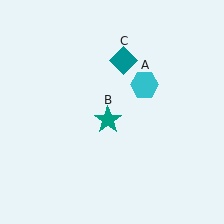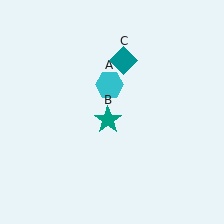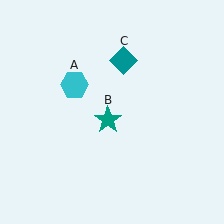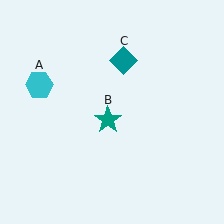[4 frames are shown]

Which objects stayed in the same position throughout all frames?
Teal star (object B) and teal diamond (object C) remained stationary.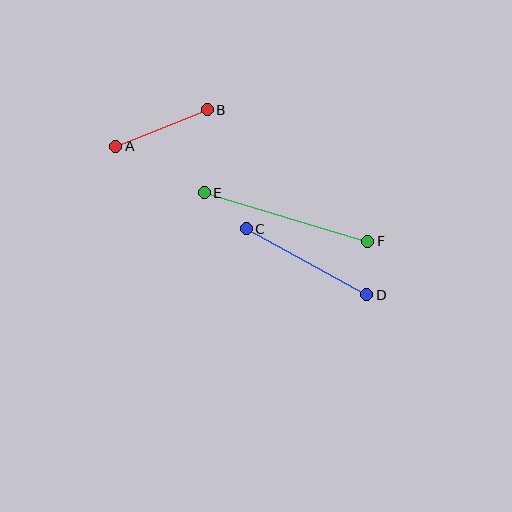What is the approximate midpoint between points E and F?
The midpoint is at approximately (286, 217) pixels.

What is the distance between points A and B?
The distance is approximately 98 pixels.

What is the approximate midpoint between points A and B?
The midpoint is at approximately (161, 128) pixels.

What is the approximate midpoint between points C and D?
The midpoint is at approximately (306, 262) pixels.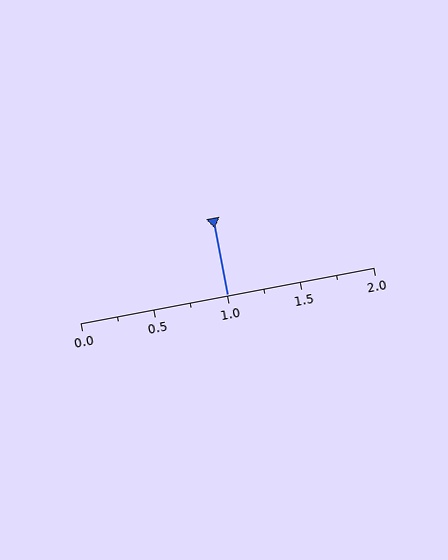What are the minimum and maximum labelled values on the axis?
The axis runs from 0.0 to 2.0.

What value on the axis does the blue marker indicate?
The marker indicates approximately 1.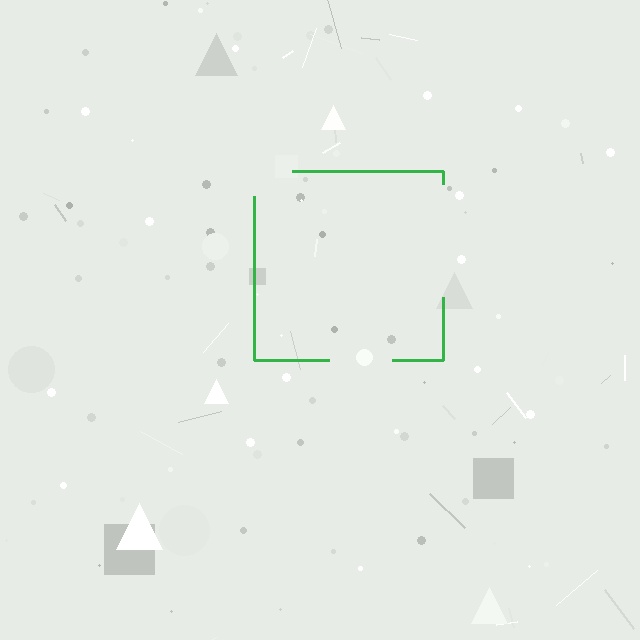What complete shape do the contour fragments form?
The contour fragments form a square.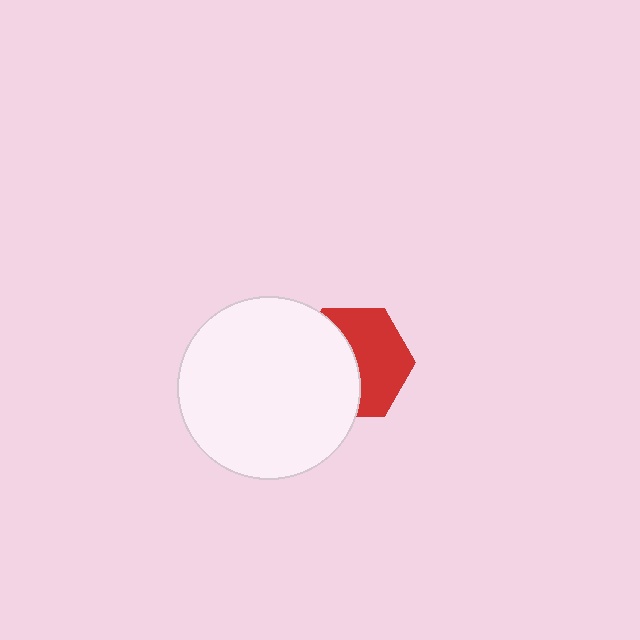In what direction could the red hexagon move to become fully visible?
The red hexagon could move right. That would shift it out from behind the white circle entirely.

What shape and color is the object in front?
The object in front is a white circle.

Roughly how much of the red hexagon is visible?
About half of it is visible (roughly 53%).